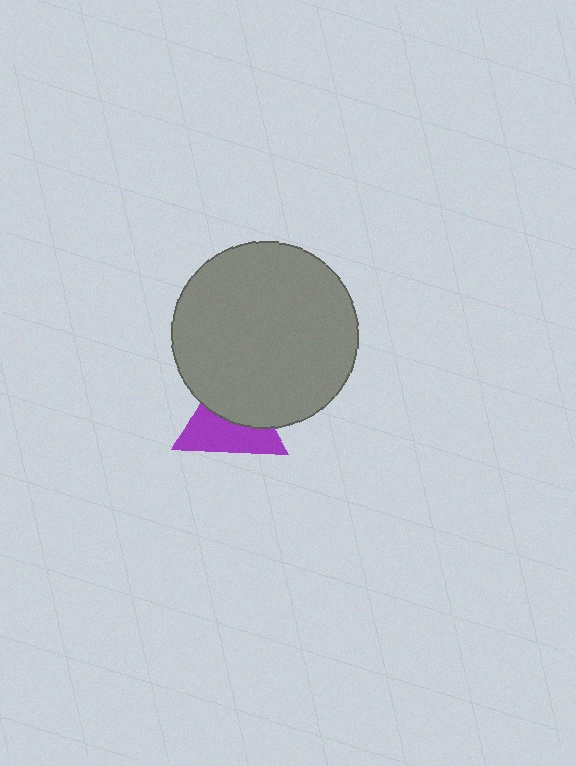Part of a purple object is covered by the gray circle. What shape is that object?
It is a triangle.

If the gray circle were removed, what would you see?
You would see the complete purple triangle.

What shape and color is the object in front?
The object in front is a gray circle.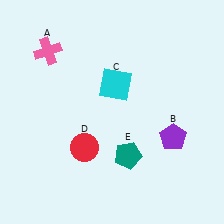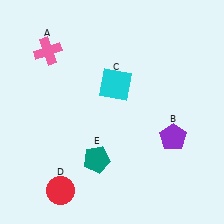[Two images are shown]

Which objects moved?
The objects that moved are: the red circle (D), the teal pentagon (E).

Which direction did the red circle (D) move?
The red circle (D) moved down.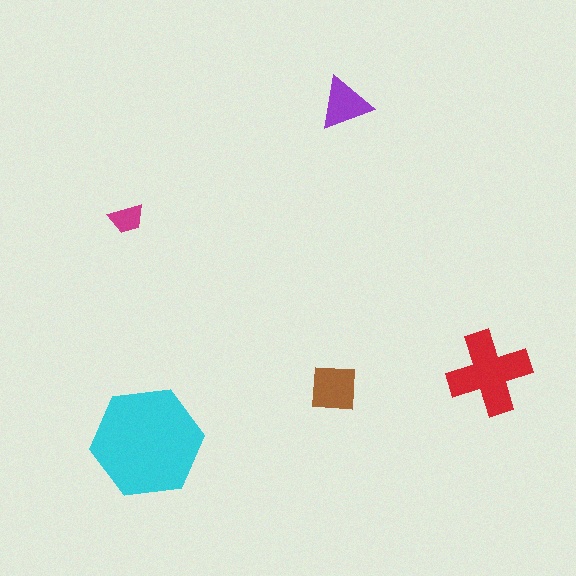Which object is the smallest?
The magenta trapezoid.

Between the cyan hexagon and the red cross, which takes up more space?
The cyan hexagon.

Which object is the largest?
The cyan hexagon.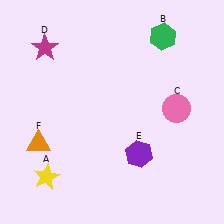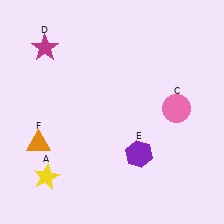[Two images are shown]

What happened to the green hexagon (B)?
The green hexagon (B) was removed in Image 2. It was in the top-right area of Image 1.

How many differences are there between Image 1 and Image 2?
There is 1 difference between the two images.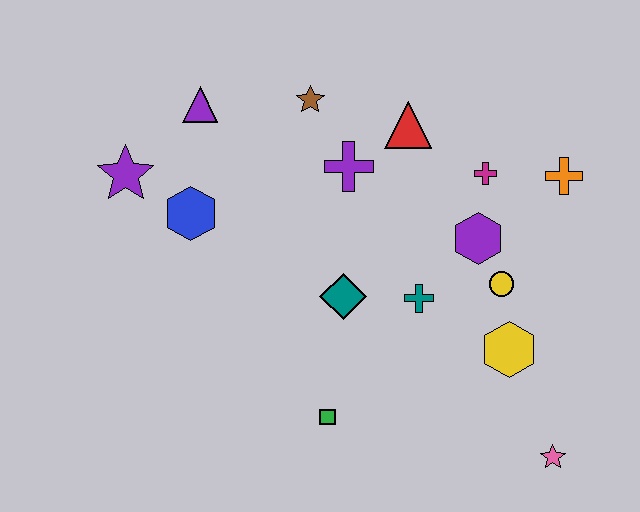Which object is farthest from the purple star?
The pink star is farthest from the purple star.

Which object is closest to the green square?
The teal diamond is closest to the green square.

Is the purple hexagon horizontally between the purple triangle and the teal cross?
No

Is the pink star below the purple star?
Yes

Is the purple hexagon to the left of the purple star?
No